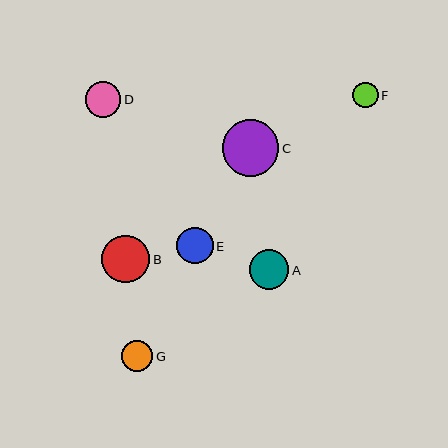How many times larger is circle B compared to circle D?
Circle B is approximately 1.3 times the size of circle D.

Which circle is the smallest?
Circle F is the smallest with a size of approximately 26 pixels.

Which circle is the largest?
Circle C is the largest with a size of approximately 56 pixels.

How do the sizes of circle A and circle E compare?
Circle A and circle E are approximately the same size.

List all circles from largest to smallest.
From largest to smallest: C, B, A, E, D, G, F.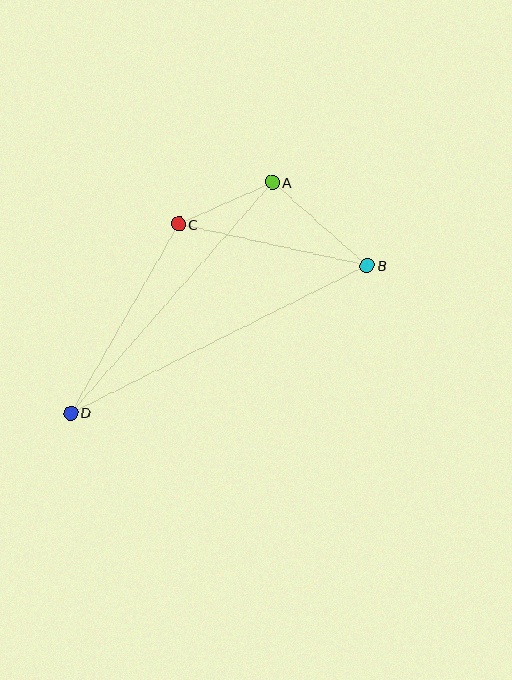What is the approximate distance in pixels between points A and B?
The distance between A and B is approximately 126 pixels.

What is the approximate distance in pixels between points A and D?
The distance between A and D is approximately 306 pixels.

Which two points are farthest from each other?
Points B and D are farthest from each other.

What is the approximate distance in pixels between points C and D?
The distance between C and D is approximately 217 pixels.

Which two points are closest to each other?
Points A and C are closest to each other.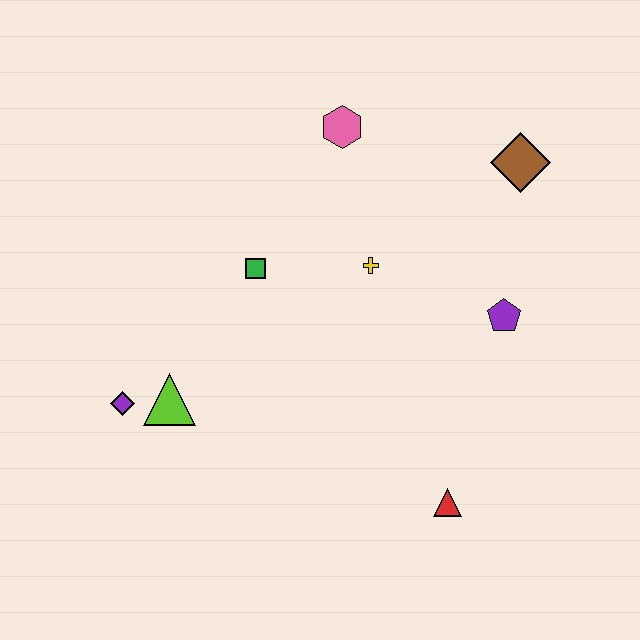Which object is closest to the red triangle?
The purple pentagon is closest to the red triangle.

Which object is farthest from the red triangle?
The pink hexagon is farthest from the red triangle.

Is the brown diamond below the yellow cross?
No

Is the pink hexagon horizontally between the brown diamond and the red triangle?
No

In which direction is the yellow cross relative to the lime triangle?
The yellow cross is to the right of the lime triangle.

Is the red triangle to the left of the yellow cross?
No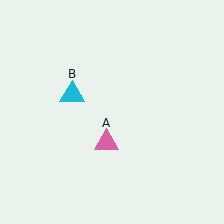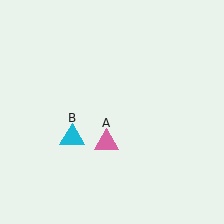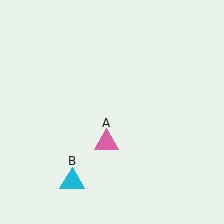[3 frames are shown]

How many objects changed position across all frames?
1 object changed position: cyan triangle (object B).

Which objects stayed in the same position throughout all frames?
Pink triangle (object A) remained stationary.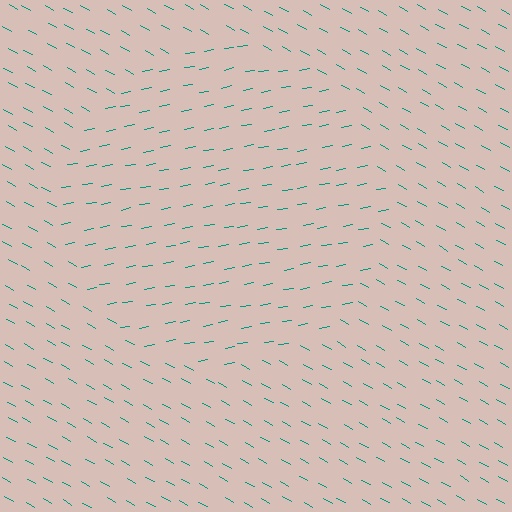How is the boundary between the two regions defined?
The boundary is defined purely by a change in line orientation (approximately 39 degrees difference). All lines are the same color and thickness.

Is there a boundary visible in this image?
Yes, there is a texture boundary formed by a change in line orientation.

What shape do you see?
I see a circle.